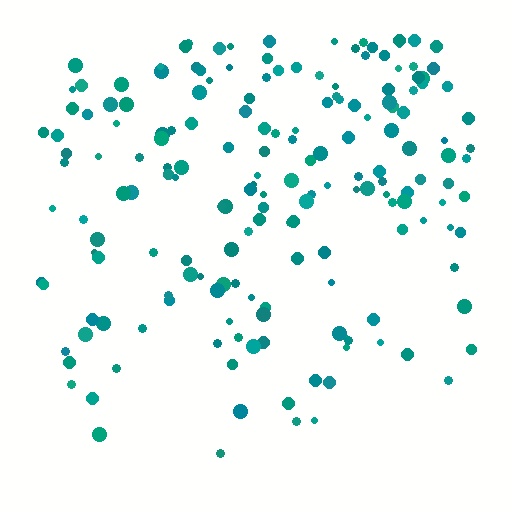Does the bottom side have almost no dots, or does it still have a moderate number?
Still a moderate number, just noticeably fewer than the top.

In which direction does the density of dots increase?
From bottom to top, with the top side densest.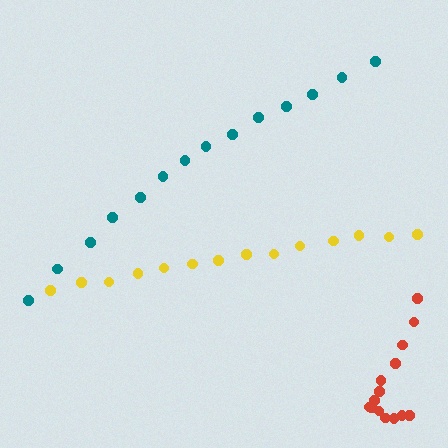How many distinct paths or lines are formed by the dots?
There are 3 distinct paths.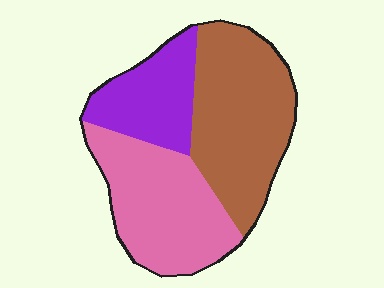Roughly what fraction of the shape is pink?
Pink covers around 35% of the shape.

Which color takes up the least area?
Purple, at roughly 20%.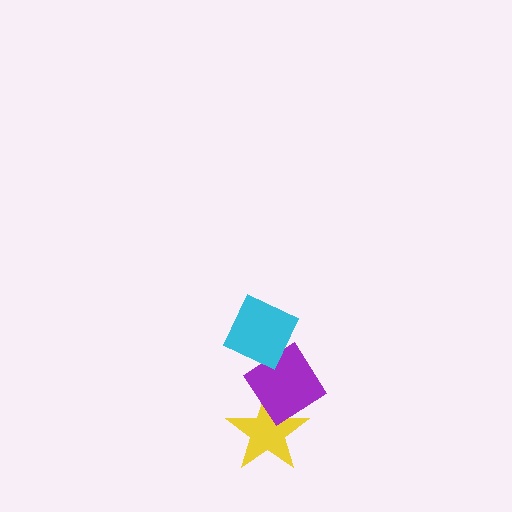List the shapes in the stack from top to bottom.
From top to bottom: the cyan diamond, the purple diamond, the yellow star.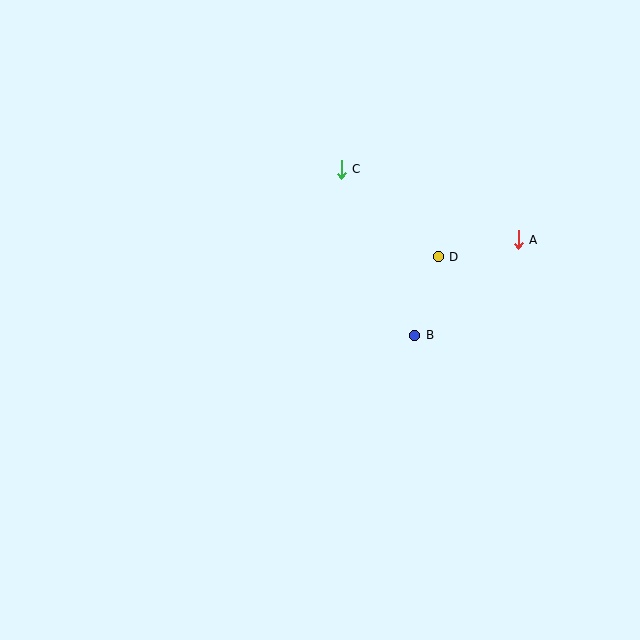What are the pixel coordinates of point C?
Point C is at (341, 169).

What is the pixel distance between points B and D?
The distance between B and D is 81 pixels.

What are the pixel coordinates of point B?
Point B is at (415, 335).